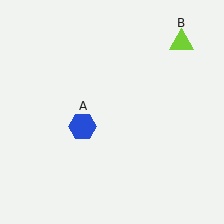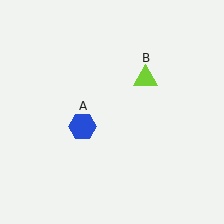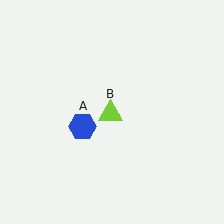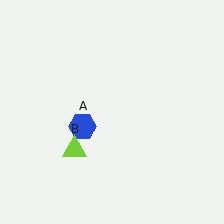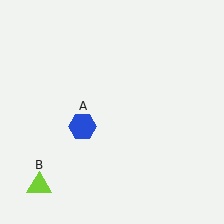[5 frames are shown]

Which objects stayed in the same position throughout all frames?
Blue hexagon (object A) remained stationary.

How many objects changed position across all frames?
1 object changed position: lime triangle (object B).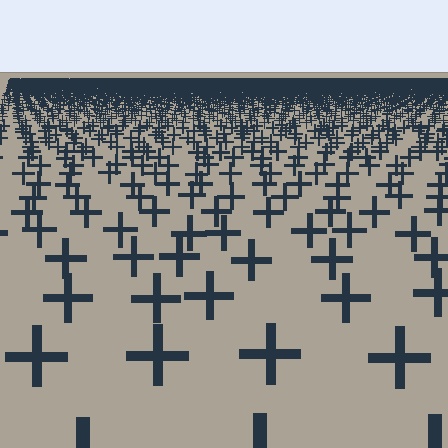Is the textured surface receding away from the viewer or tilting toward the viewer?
The surface is receding away from the viewer. Texture elements get smaller and denser toward the top.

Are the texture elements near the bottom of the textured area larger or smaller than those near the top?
Larger. Near the bottom, elements are closer to the viewer and appear at a bigger on-screen size.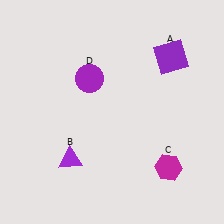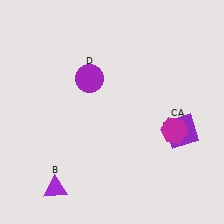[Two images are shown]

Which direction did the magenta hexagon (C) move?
The magenta hexagon (C) moved up.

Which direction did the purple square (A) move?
The purple square (A) moved down.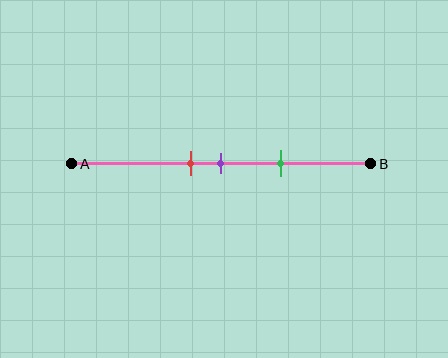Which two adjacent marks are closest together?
The red and purple marks are the closest adjacent pair.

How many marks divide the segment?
There are 3 marks dividing the segment.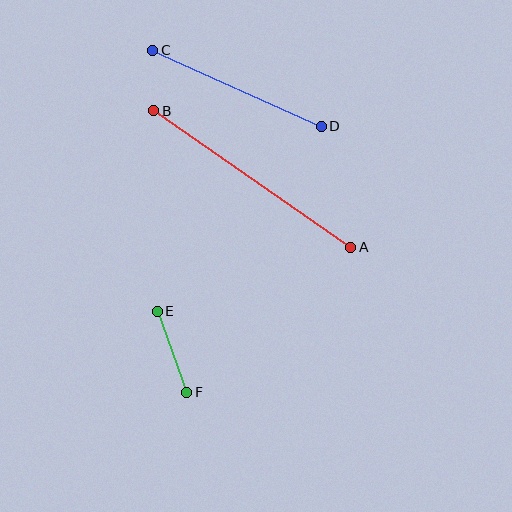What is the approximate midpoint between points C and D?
The midpoint is at approximately (237, 88) pixels.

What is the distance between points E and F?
The distance is approximately 86 pixels.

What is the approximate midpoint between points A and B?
The midpoint is at approximately (252, 179) pixels.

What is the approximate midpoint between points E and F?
The midpoint is at approximately (172, 352) pixels.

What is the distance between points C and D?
The distance is approximately 185 pixels.